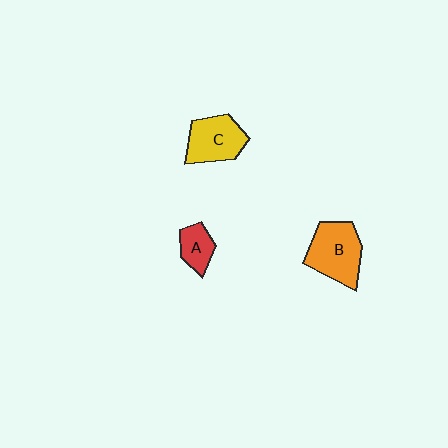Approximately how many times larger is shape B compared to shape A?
Approximately 2.1 times.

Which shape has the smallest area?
Shape A (red).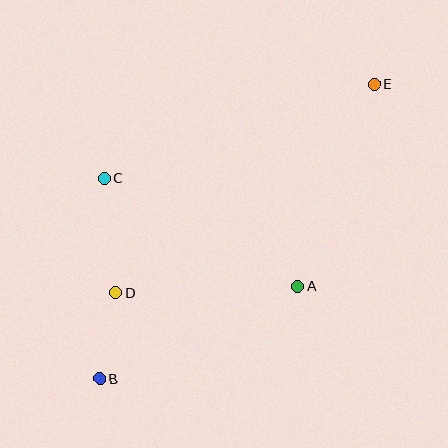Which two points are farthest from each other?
Points B and E are farthest from each other.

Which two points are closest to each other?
Points B and D are closest to each other.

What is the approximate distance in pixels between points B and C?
The distance between B and C is approximately 200 pixels.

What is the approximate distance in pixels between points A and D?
The distance between A and D is approximately 182 pixels.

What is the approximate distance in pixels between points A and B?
The distance between A and B is approximately 219 pixels.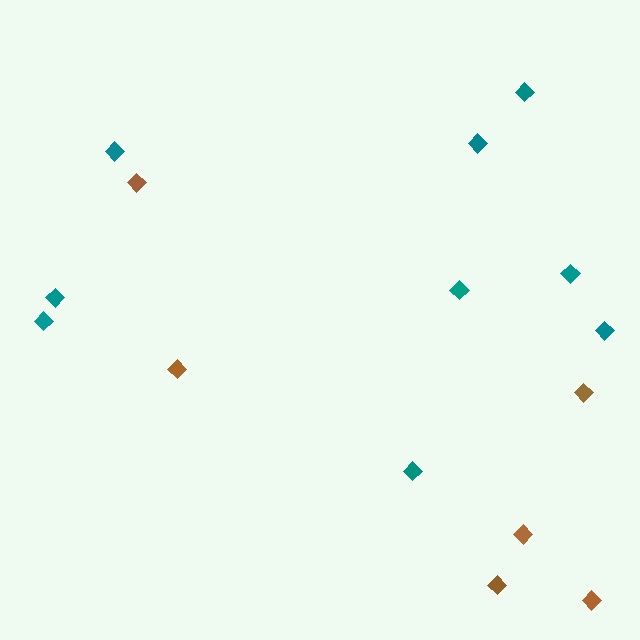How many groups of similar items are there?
There are 2 groups: one group of brown diamonds (6) and one group of teal diamonds (9).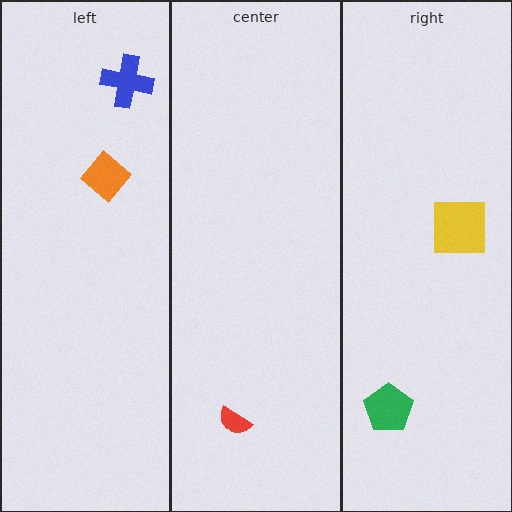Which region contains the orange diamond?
The left region.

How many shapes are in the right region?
2.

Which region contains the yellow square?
The right region.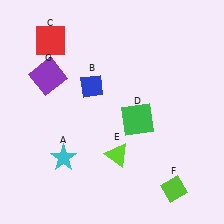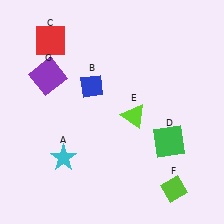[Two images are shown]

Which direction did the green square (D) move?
The green square (D) moved right.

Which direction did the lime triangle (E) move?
The lime triangle (E) moved up.